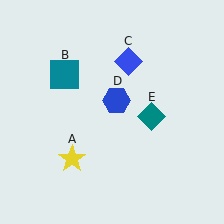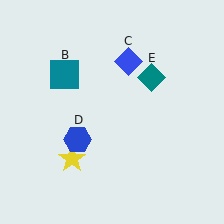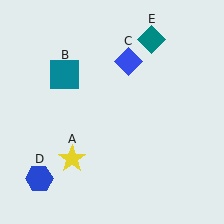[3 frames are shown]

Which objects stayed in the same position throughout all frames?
Yellow star (object A) and teal square (object B) and blue diamond (object C) remained stationary.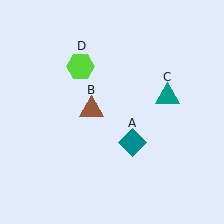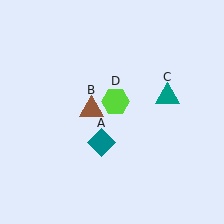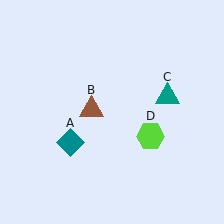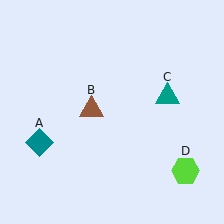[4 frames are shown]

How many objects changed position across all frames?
2 objects changed position: teal diamond (object A), lime hexagon (object D).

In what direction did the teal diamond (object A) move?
The teal diamond (object A) moved left.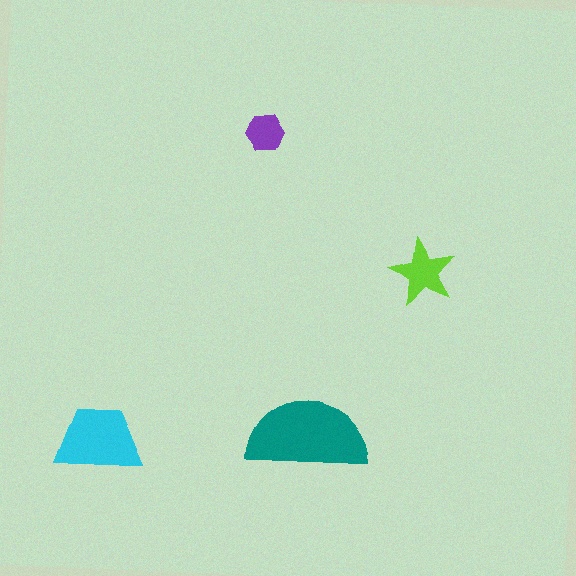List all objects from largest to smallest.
The teal semicircle, the cyan trapezoid, the lime star, the purple hexagon.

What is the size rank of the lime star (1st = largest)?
3rd.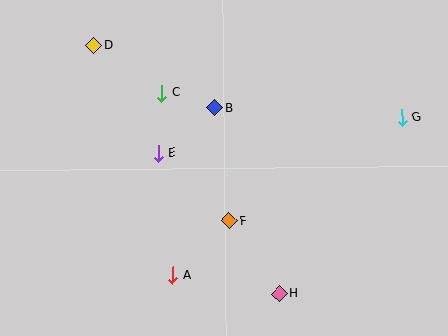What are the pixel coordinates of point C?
Point C is at (162, 93).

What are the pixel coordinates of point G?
Point G is at (402, 118).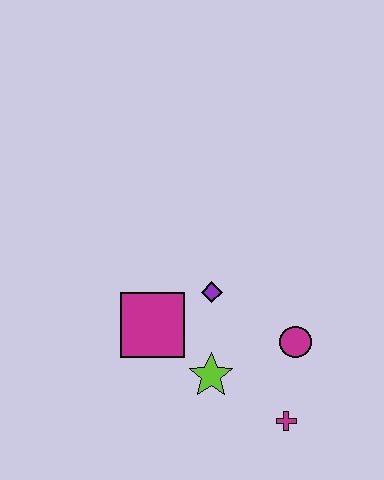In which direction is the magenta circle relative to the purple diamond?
The magenta circle is to the right of the purple diamond.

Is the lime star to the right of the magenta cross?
No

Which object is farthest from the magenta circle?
The magenta square is farthest from the magenta circle.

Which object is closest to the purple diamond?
The magenta square is closest to the purple diamond.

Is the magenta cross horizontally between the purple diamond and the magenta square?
No